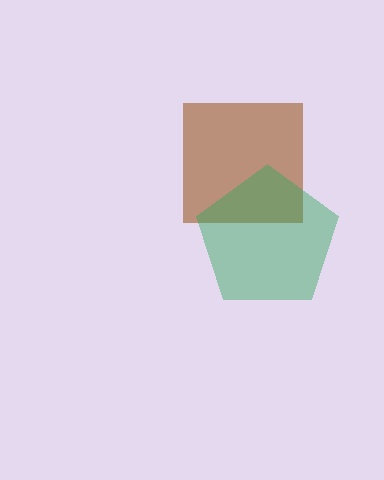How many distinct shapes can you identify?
There are 2 distinct shapes: a brown square, a green pentagon.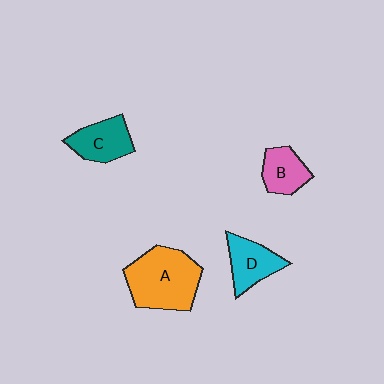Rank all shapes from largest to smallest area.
From largest to smallest: A (orange), C (teal), D (cyan), B (pink).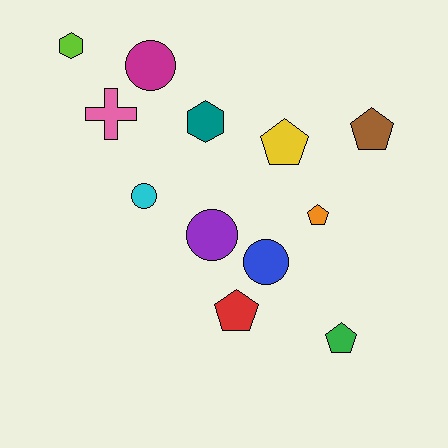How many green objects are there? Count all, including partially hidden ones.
There is 1 green object.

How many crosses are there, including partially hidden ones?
There is 1 cross.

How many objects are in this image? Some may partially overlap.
There are 12 objects.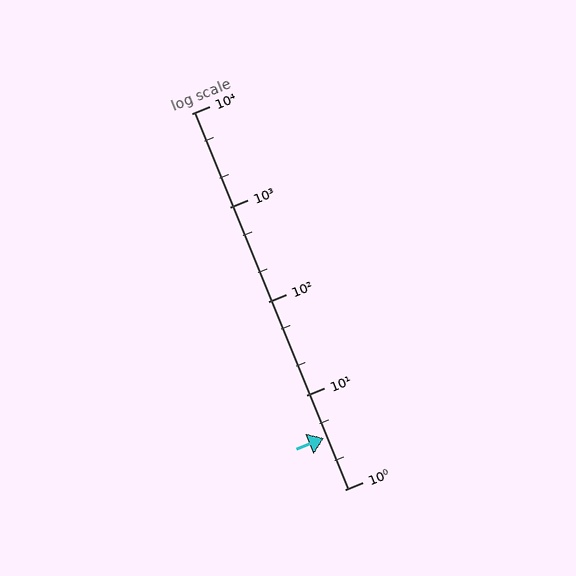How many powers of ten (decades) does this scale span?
The scale spans 4 decades, from 1 to 10000.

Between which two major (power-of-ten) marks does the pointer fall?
The pointer is between 1 and 10.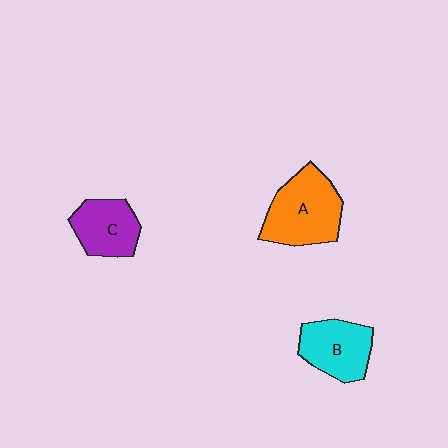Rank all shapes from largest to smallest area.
From largest to smallest: A (orange), B (cyan), C (purple).